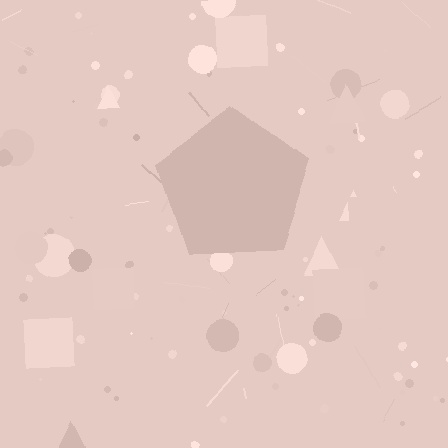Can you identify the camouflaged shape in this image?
The camouflaged shape is a pentagon.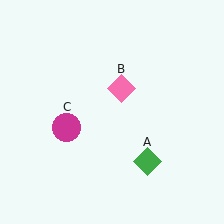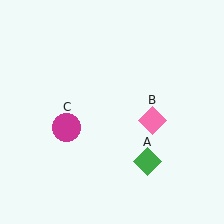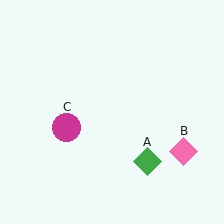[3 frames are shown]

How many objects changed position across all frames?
1 object changed position: pink diamond (object B).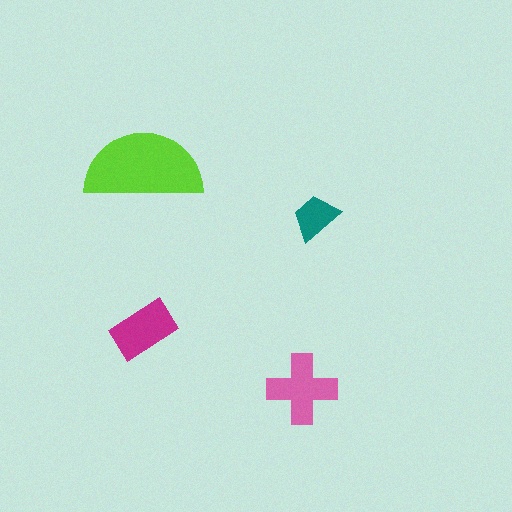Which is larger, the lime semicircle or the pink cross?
The lime semicircle.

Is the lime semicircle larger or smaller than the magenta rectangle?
Larger.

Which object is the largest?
The lime semicircle.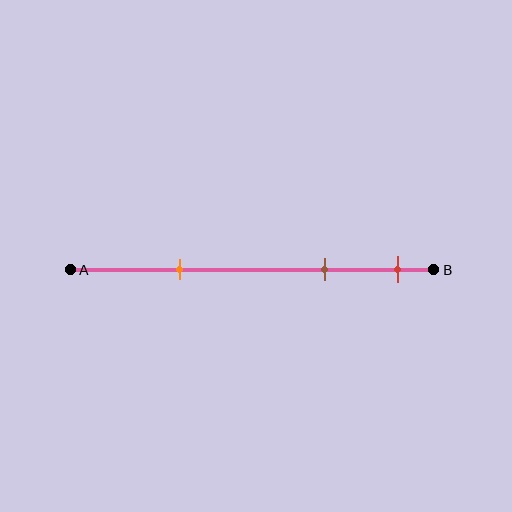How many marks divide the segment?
There are 3 marks dividing the segment.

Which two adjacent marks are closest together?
The brown and red marks are the closest adjacent pair.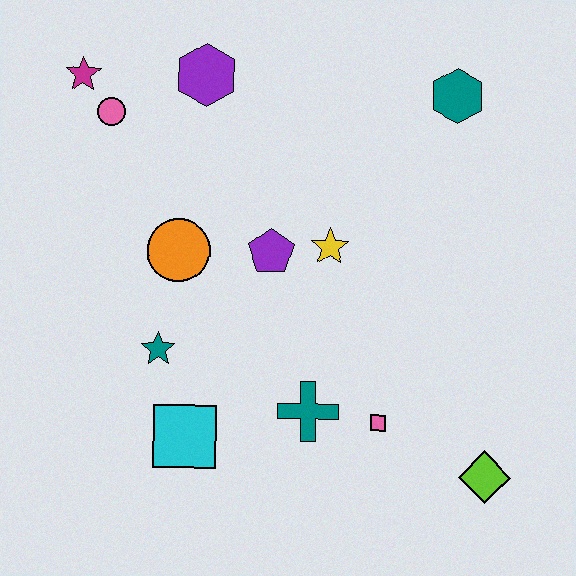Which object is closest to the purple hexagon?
The pink circle is closest to the purple hexagon.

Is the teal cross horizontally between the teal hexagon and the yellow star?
No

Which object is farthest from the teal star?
The teal hexagon is farthest from the teal star.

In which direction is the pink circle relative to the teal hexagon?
The pink circle is to the left of the teal hexagon.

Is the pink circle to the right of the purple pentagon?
No